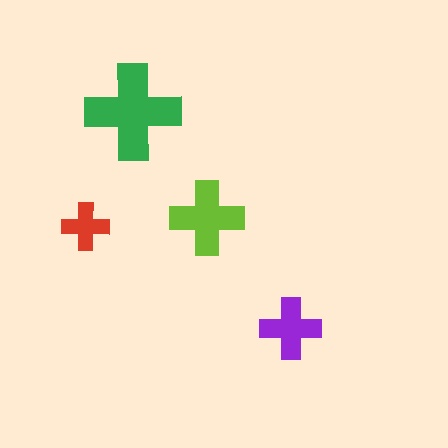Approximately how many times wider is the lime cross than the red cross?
About 1.5 times wider.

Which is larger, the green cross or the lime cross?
The green one.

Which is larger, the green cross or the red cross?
The green one.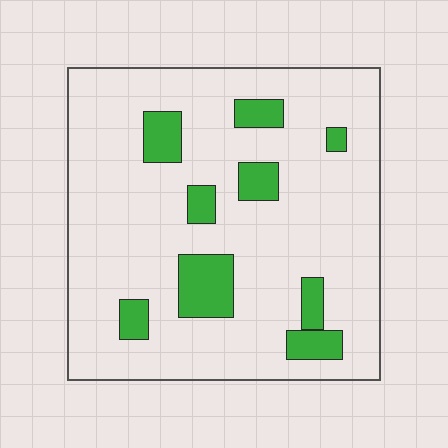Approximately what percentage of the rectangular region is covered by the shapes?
Approximately 15%.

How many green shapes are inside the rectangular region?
9.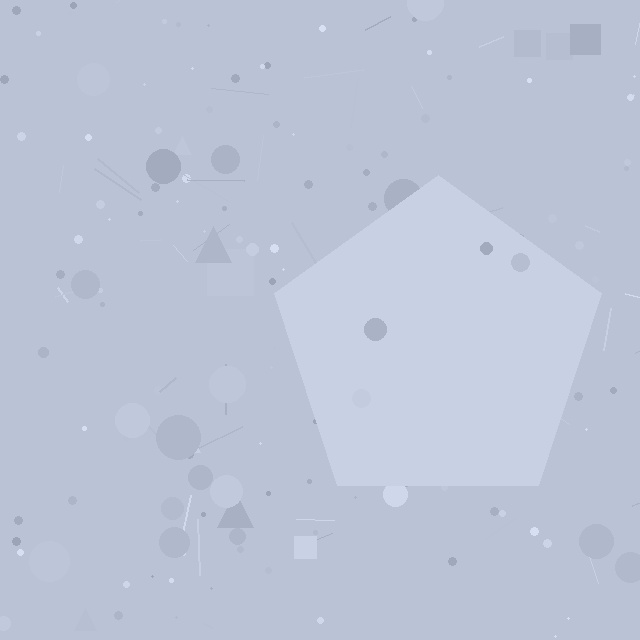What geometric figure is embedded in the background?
A pentagon is embedded in the background.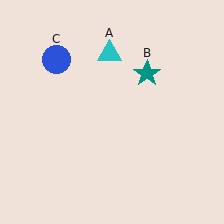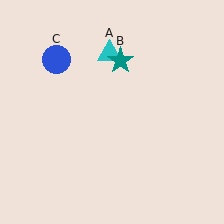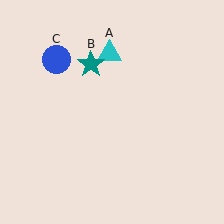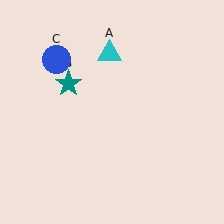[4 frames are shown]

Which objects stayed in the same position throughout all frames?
Cyan triangle (object A) and blue circle (object C) remained stationary.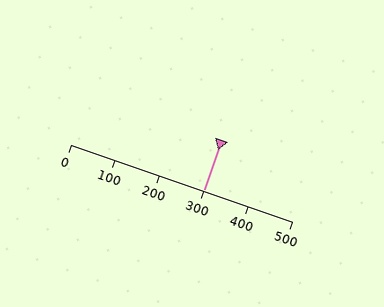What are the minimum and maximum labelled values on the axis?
The axis runs from 0 to 500.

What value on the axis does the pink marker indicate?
The marker indicates approximately 300.